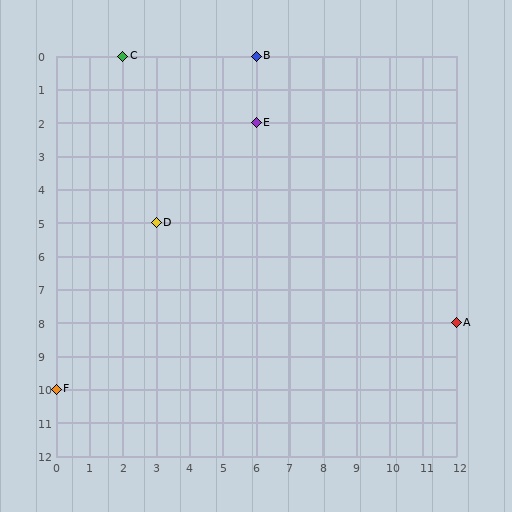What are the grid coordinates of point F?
Point F is at grid coordinates (0, 10).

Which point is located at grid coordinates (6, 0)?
Point B is at (6, 0).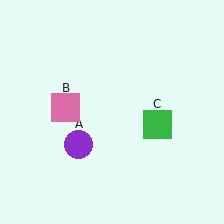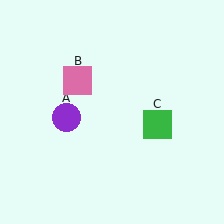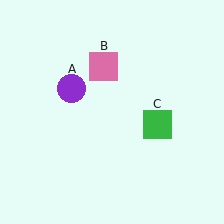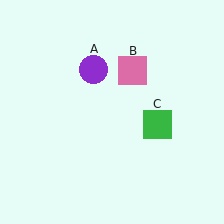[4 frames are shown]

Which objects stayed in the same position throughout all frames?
Green square (object C) remained stationary.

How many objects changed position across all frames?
2 objects changed position: purple circle (object A), pink square (object B).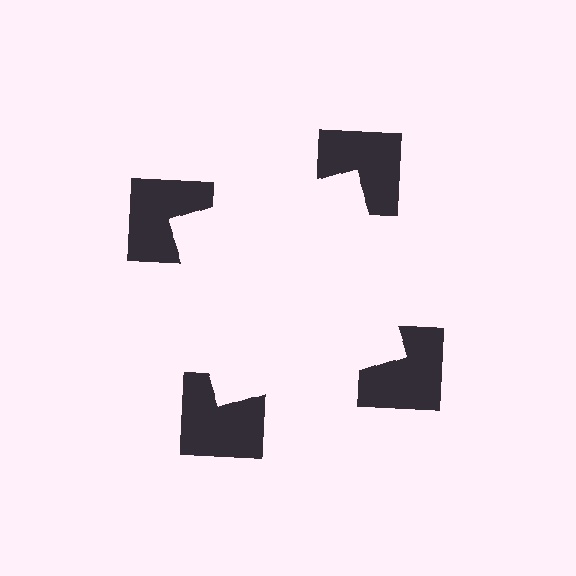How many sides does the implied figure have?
4 sides.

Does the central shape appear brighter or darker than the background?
It typically appears slightly brighter than the background, even though no actual brightness change is drawn.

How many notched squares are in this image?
There are 4 — one at each vertex of the illusory square.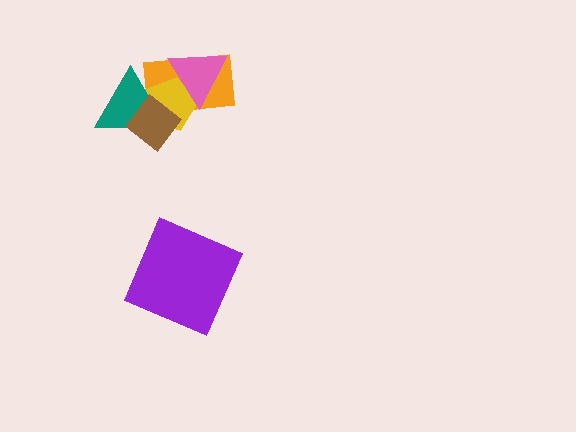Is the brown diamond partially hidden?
No, no other shape covers it.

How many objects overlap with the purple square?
0 objects overlap with the purple square.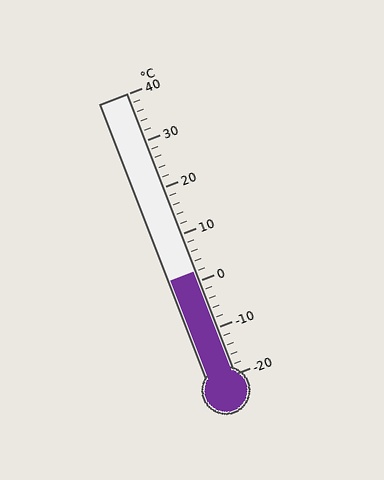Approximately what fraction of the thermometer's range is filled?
The thermometer is filled to approximately 35% of its range.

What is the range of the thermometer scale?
The thermometer scale ranges from -20°C to 40°C.